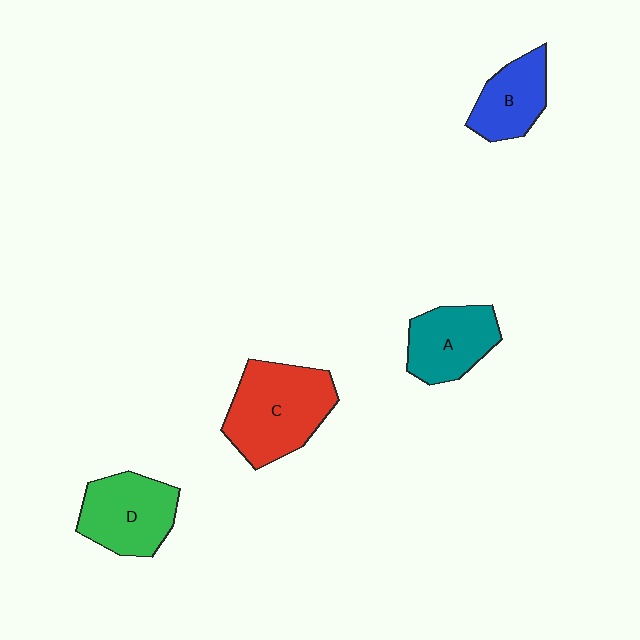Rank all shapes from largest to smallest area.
From largest to smallest: C (red), D (green), A (teal), B (blue).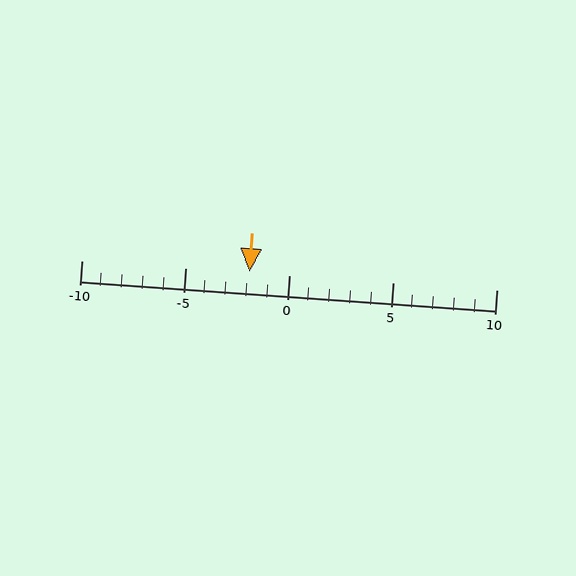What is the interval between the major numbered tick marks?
The major tick marks are spaced 5 units apart.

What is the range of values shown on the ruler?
The ruler shows values from -10 to 10.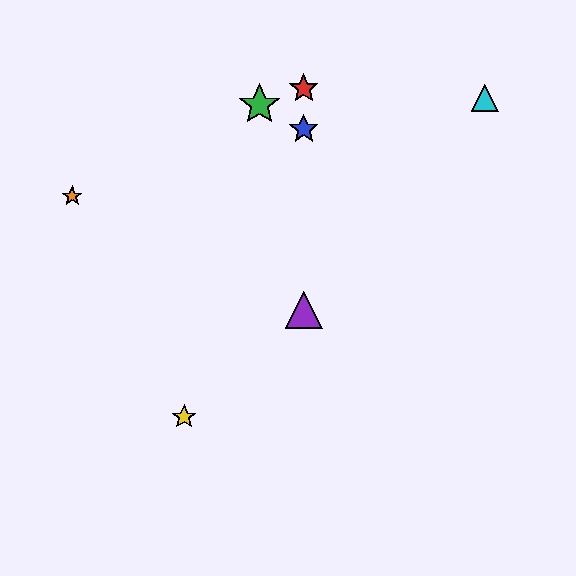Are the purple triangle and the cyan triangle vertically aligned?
No, the purple triangle is at x≈304 and the cyan triangle is at x≈485.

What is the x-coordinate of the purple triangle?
The purple triangle is at x≈304.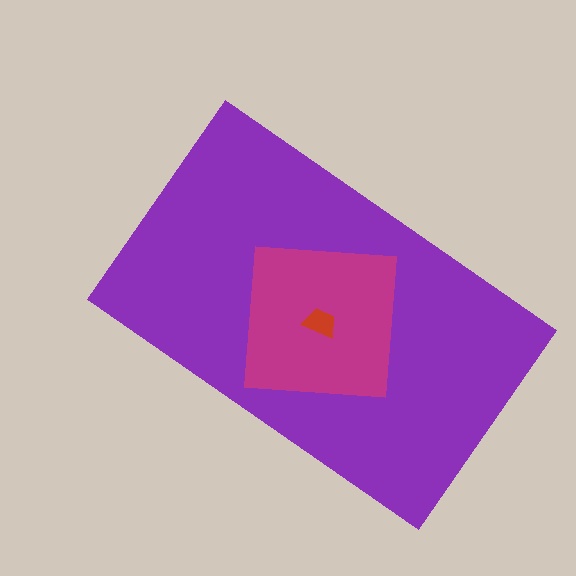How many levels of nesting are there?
3.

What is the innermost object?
The red trapezoid.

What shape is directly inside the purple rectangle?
The magenta square.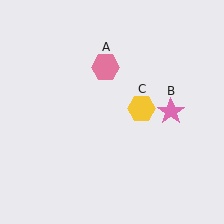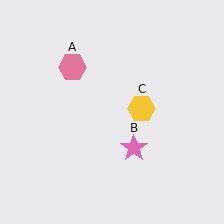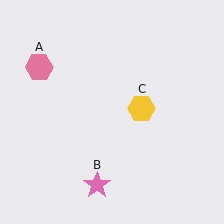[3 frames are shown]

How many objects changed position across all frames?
2 objects changed position: pink hexagon (object A), pink star (object B).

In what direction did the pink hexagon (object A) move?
The pink hexagon (object A) moved left.